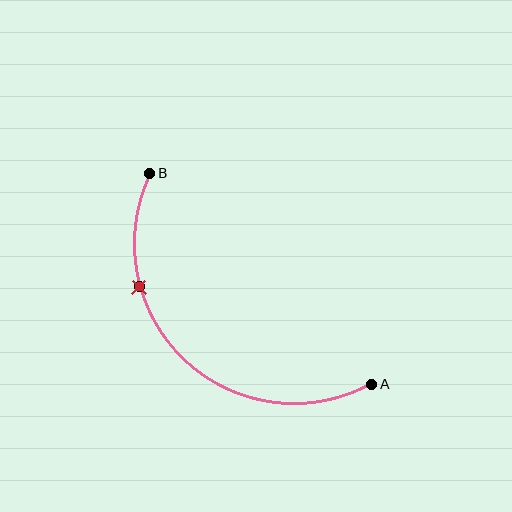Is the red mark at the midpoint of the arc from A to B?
No. The red mark lies on the arc but is closer to endpoint B. The arc midpoint would be at the point on the curve equidistant along the arc from both A and B.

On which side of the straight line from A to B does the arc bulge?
The arc bulges below and to the left of the straight line connecting A and B.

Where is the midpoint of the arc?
The arc midpoint is the point on the curve farthest from the straight line joining A and B. It sits below and to the left of that line.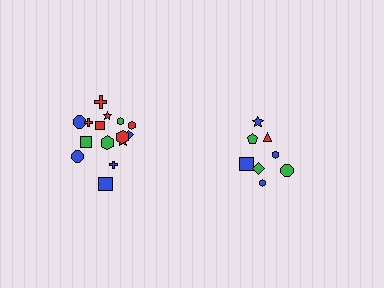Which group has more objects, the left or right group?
The left group.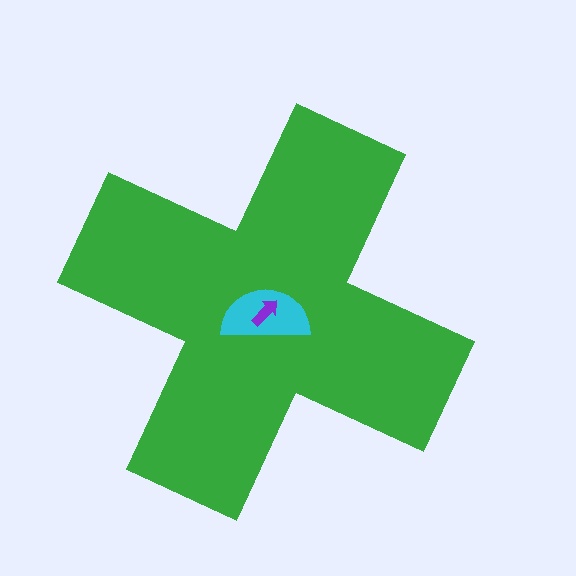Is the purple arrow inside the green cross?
Yes.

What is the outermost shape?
The green cross.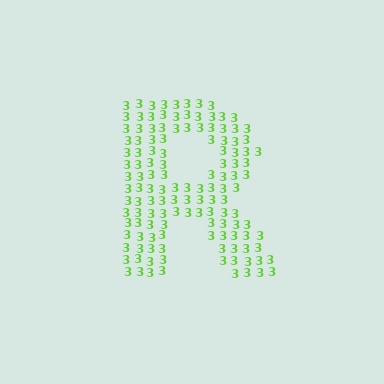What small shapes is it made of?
It is made of small digit 3's.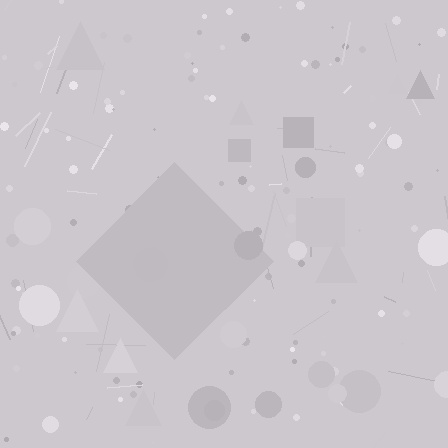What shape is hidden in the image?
A diamond is hidden in the image.